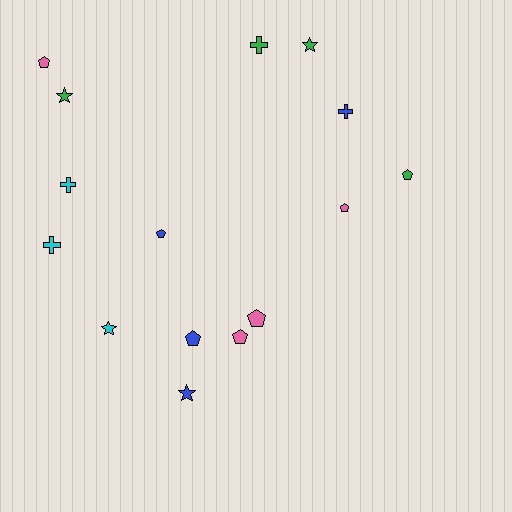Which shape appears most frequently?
Pentagon, with 7 objects.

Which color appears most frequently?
Blue, with 4 objects.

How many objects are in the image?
There are 15 objects.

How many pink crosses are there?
There are no pink crosses.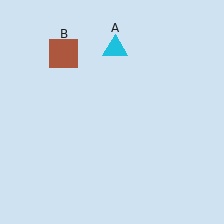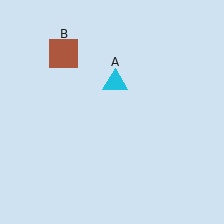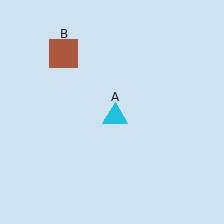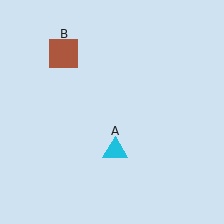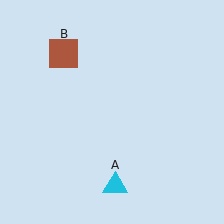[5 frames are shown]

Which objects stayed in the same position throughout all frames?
Brown square (object B) remained stationary.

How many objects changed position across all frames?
1 object changed position: cyan triangle (object A).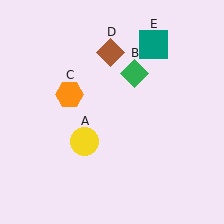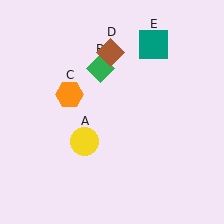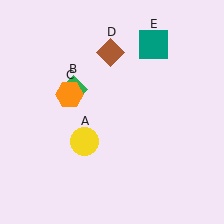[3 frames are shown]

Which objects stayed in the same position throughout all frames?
Yellow circle (object A) and orange hexagon (object C) and brown diamond (object D) and teal square (object E) remained stationary.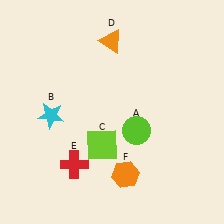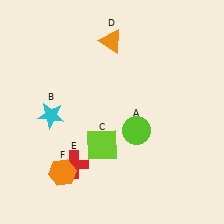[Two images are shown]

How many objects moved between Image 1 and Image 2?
1 object moved between the two images.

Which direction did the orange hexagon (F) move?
The orange hexagon (F) moved left.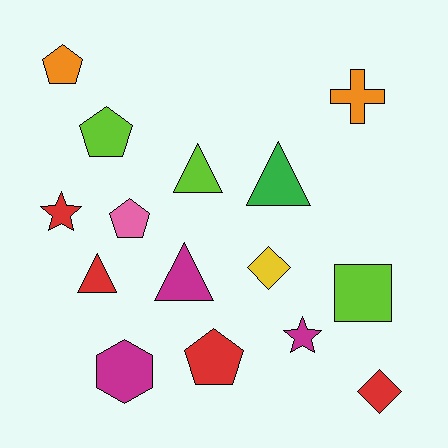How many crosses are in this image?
There is 1 cross.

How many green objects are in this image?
There is 1 green object.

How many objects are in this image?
There are 15 objects.